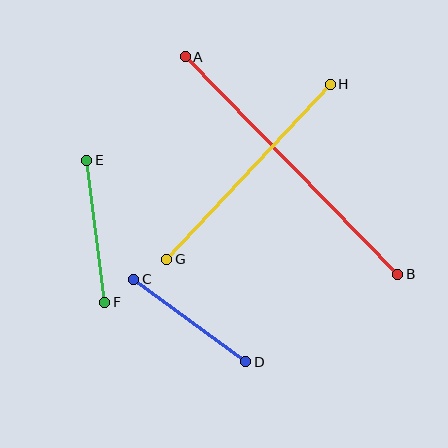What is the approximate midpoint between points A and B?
The midpoint is at approximately (292, 166) pixels.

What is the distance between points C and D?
The distance is approximately 139 pixels.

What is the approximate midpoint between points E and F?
The midpoint is at approximately (96, 231) pixels.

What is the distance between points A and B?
The distance is approximately 304 pixels.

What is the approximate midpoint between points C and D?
The midpoint is at approximately (190, 321) pixels.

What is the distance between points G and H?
The distance is approximately 240 pixels.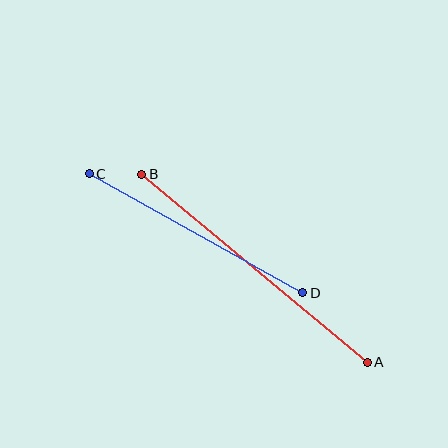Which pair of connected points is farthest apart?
Points A and B are farthest apart.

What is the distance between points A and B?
The distance is approximately 294 pixels.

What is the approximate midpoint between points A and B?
The midpoint is at approximately (255, 268) pixels.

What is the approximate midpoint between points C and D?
The midpoint is at approximately (196, 233) pixels.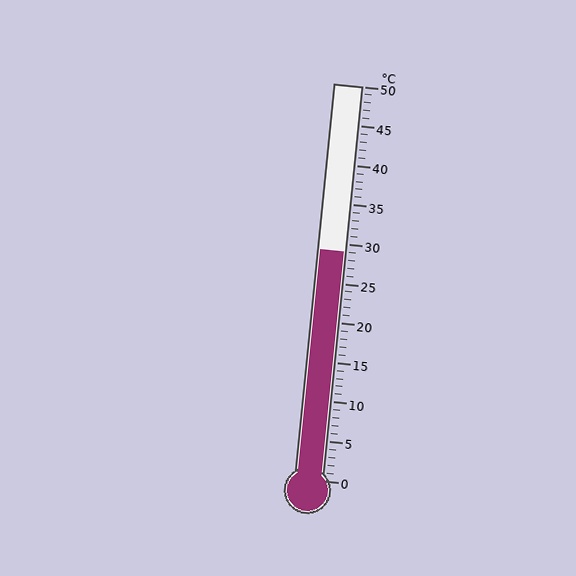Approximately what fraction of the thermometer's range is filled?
The thermometer is filled to approximately 60% of its range.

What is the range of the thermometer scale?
The thermometer scale ranges from 0°C to 50°C.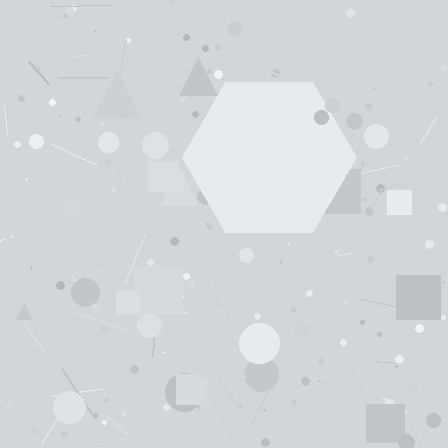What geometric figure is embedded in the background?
A hexagon is embedded in the background.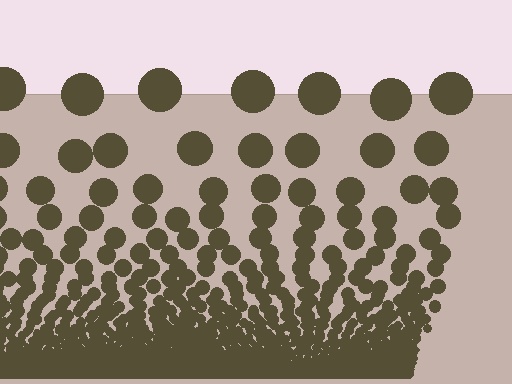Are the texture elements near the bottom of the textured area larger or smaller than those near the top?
Smaller. The gradient is inverted — elements near the bottom are smaller and denser.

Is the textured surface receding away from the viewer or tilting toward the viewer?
The surface appears to tilt toward the viewer. Texture elements get larger and sparser toward the top.